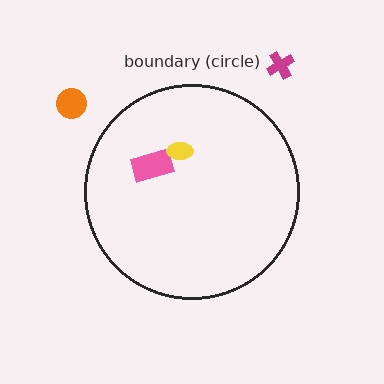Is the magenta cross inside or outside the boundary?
Outside.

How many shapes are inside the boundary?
2 inside, 2 outside.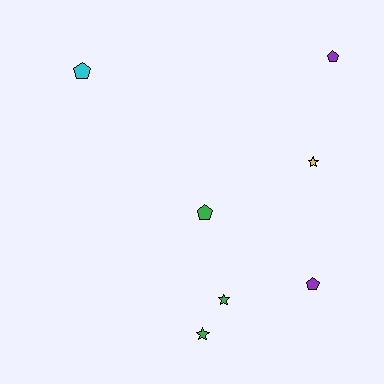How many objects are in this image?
There are 7 objects.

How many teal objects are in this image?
There are no teal objects.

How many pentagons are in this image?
There are 4 pentagons.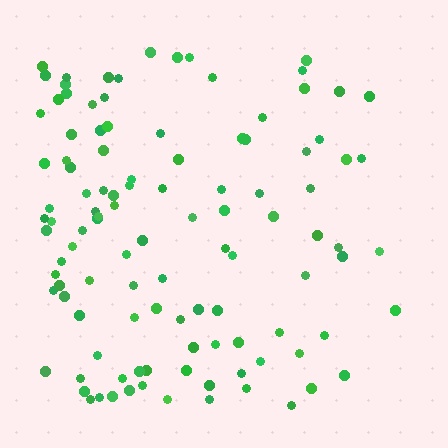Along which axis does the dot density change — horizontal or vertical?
Horizontal.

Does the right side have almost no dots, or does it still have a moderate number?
Still a moderate number, just noticeably fewer than the left.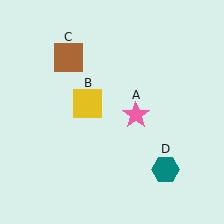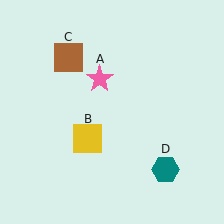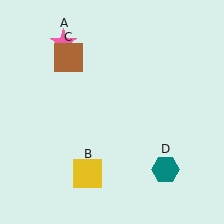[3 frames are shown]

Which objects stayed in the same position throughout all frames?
Brown square (object C) and teal hexagon (object D) remained stationary.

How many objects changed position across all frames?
2 objects changed position: pink star (object A), yellow square (object B).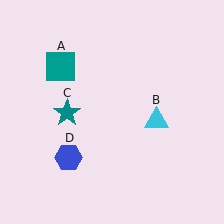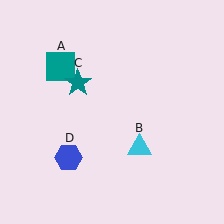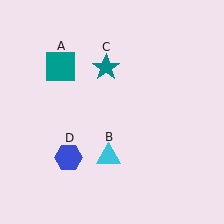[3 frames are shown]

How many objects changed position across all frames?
2 objects changed position: cyan triangle (object B), teal star (object C).